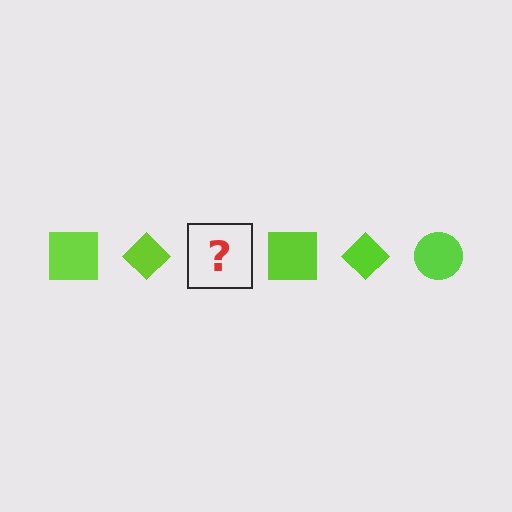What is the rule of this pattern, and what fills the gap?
The rule is that the pattern cycles through square, diamond, circle shapes in lime. The gap should be filled with a lime circle.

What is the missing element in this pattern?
The missing element is a lime circle.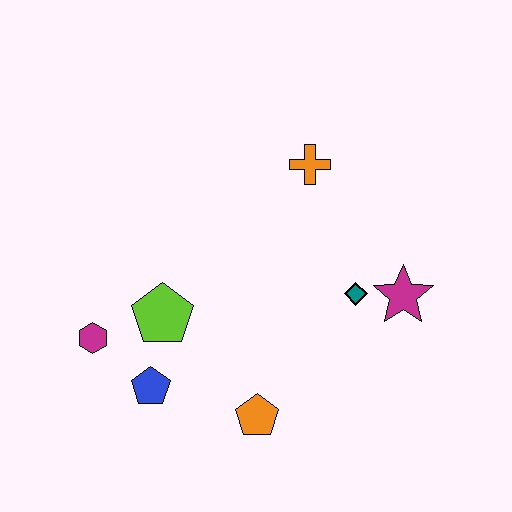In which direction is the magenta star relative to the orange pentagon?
The magenta star is to the right of the orange pentagon.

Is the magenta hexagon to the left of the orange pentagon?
Yes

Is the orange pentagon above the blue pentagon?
No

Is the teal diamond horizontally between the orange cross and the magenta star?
Yes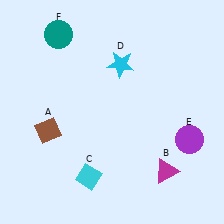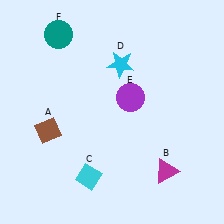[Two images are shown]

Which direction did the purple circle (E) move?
The purple circle (E) moved left.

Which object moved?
The purple circle (E) moved left.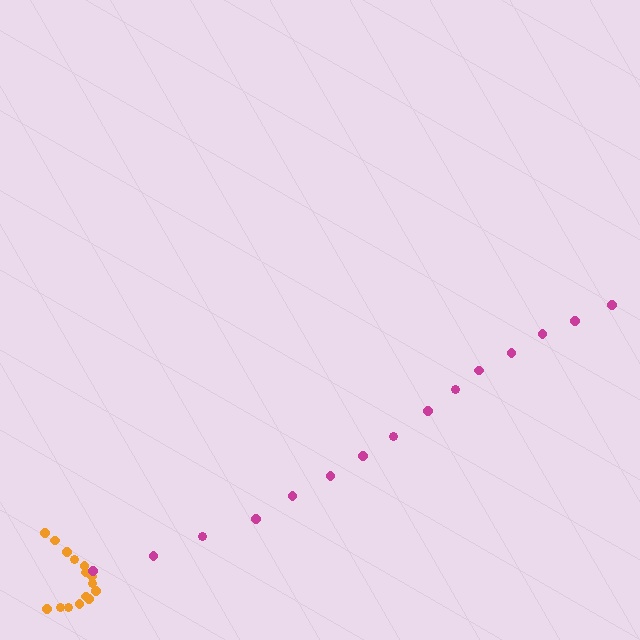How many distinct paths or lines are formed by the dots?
There are 2 distinct paths.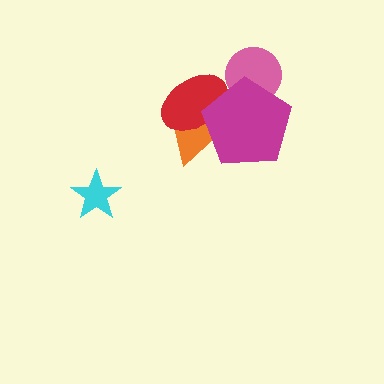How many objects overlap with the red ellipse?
2 objects overlap with the red ellipse.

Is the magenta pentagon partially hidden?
No, no other shape covers it.